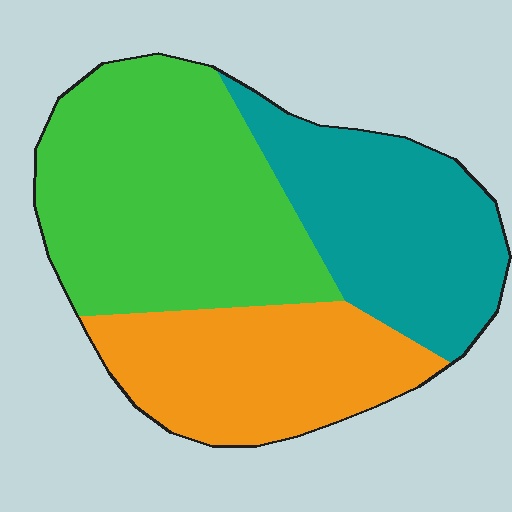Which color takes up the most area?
Green, at roughly 45%.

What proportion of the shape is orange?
Orange covers roughly 30% of the shape.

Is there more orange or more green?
Green.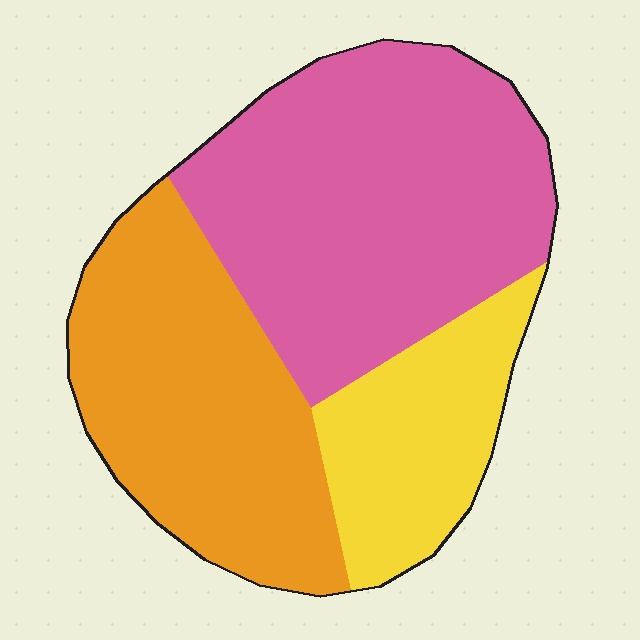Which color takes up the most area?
Pink, at roughly 45%.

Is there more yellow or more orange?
Orange.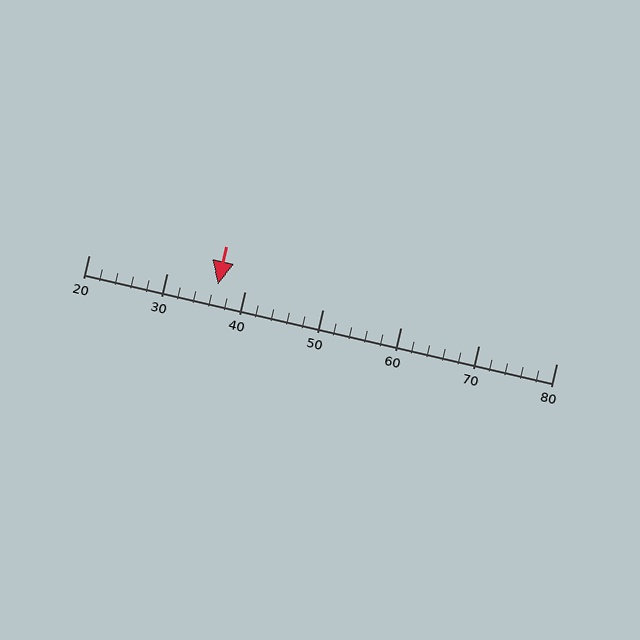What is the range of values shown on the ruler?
The ruler shows values from 20 to 80.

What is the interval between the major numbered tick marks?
The major tick marks are spaced 10 units apart.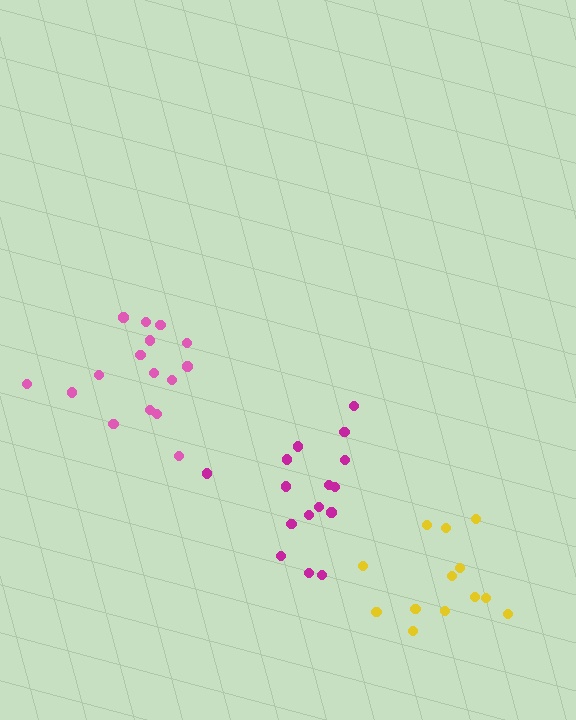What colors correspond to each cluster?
The clusters are colored: pink, yellow, magenta.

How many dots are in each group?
Group 1: 16 dots, Group 2: 13 dots, Group 3: 16 dots (45 total).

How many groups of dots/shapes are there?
There are 3 groups.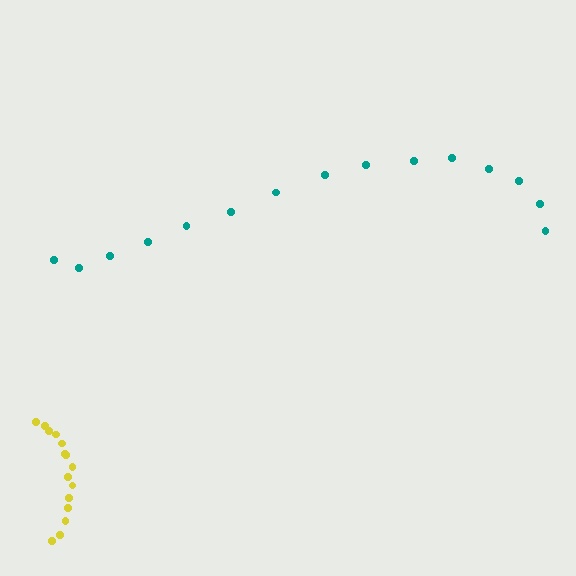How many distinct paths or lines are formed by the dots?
There are 2 distinct paths.